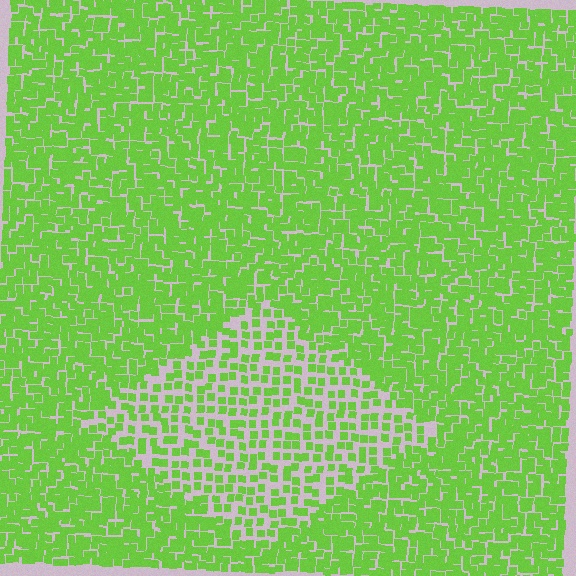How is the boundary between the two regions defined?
The boundary is defined by a change in element density (approximately 2.0x ratio). All elements are the same color, size, and shape.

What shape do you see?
I see a diamond.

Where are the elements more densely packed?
The elements are more densely packed outside the diamond boundary.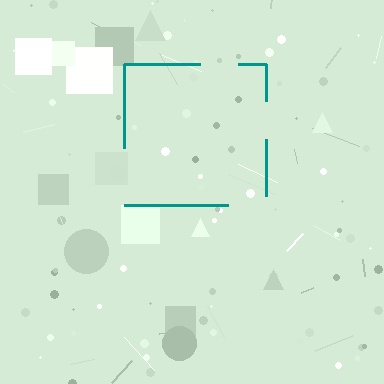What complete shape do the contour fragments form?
The contour fragments form a square.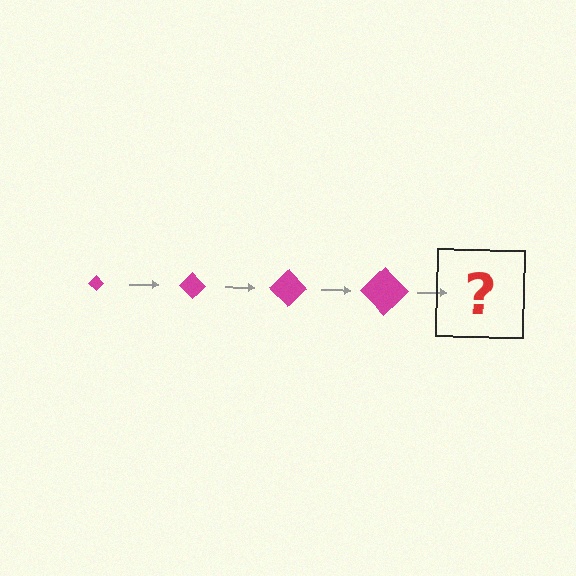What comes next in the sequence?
The next element should be a magenta diamond, larger than the previous one.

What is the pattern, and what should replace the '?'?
The pattern is that the diamond gets progressively larger each step. The '?' should be a magenta diamond, larger than the previous one.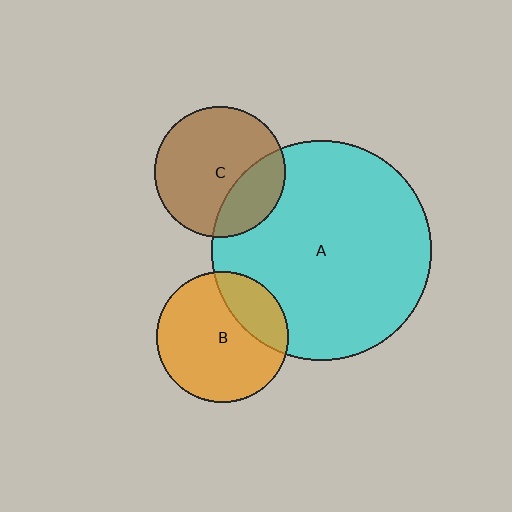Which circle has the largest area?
Circle A (cyan).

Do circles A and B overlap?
Yes.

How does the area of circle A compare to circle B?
Approximately 2.8 times.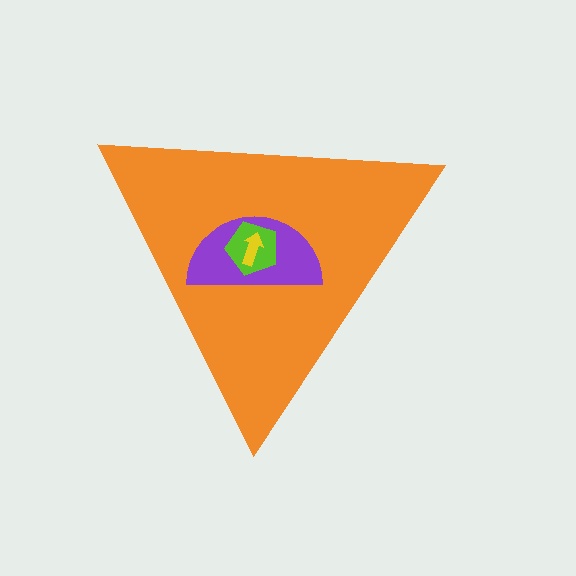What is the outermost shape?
The orange triangle.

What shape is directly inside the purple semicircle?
The lime pentagon.